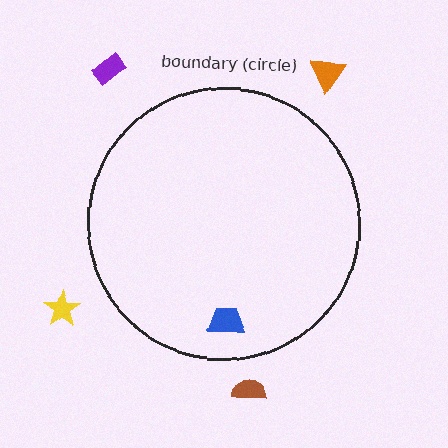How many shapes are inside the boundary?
1 inside, 4 outside.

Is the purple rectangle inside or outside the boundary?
Outside.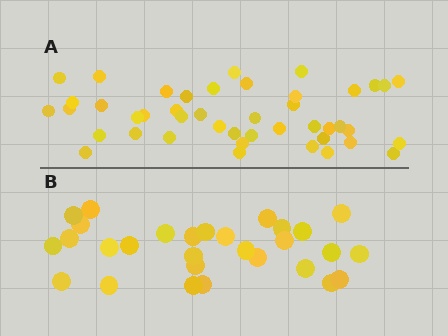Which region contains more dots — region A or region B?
Region A (the top region) has more dots.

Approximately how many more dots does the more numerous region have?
Region A has approximately 15 more dots than region B.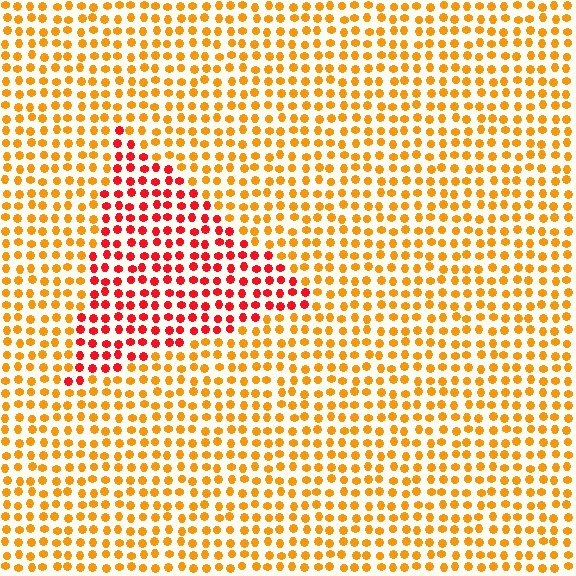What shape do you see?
I see a triangle.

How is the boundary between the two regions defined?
The boundary is defined purely by a slight shift in hue (about 41 degrees). Spacing, size, and orientation are identical on both sides.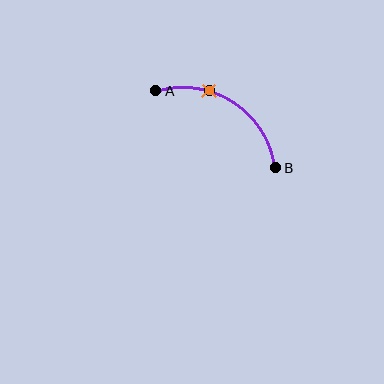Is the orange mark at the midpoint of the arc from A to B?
No. The orange mark lies on the arc but is closer to endpoint A. The arc midpoint would be at the point on the curve equidistant along the arc from both A and B.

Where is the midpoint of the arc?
The arc midpoint is the point on the curve farthest from the straight line joining A and B. It sits above that line.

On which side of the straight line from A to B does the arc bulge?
The arc bulges above the straight line connecting A and B.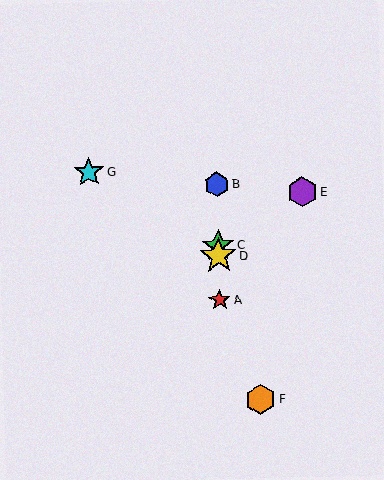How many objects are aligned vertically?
4 objects (A, B, C, D) are aligned vertically.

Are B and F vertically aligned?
No, B is at x≈217 and F is at x≈261.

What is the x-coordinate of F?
Object F is at x≈261.